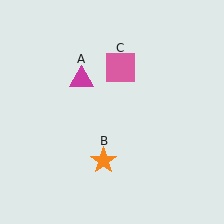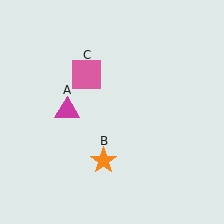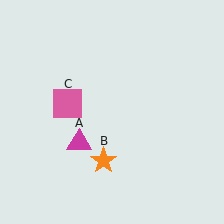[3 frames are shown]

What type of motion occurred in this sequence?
The magenta triangle (object A), pink square (object C) rotated counterclockwise around the center of the scene.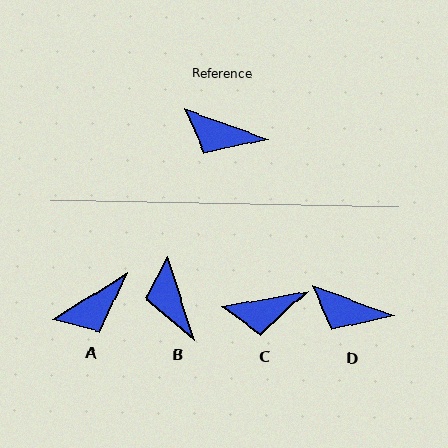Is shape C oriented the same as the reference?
No, it is off by about 30 degrees.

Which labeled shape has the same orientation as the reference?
D.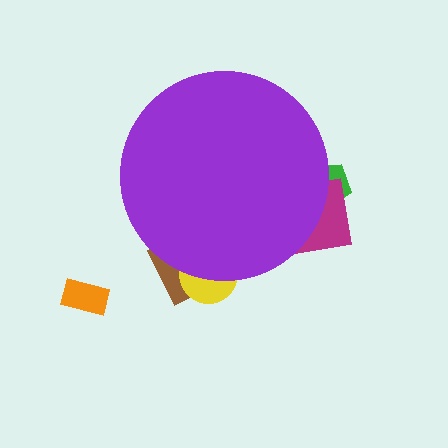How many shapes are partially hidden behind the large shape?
4 shapes are partially hidden.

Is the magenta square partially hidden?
Yes, the magenta square is partially hidden behind the purple circle.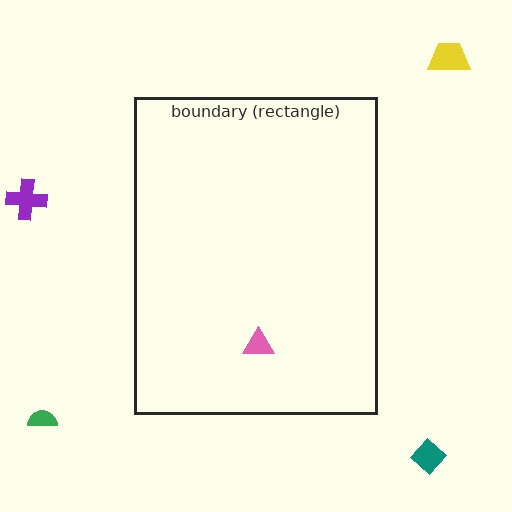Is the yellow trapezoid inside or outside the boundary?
Outside.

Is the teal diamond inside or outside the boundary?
Outside.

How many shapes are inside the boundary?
1 inside, 4 outside.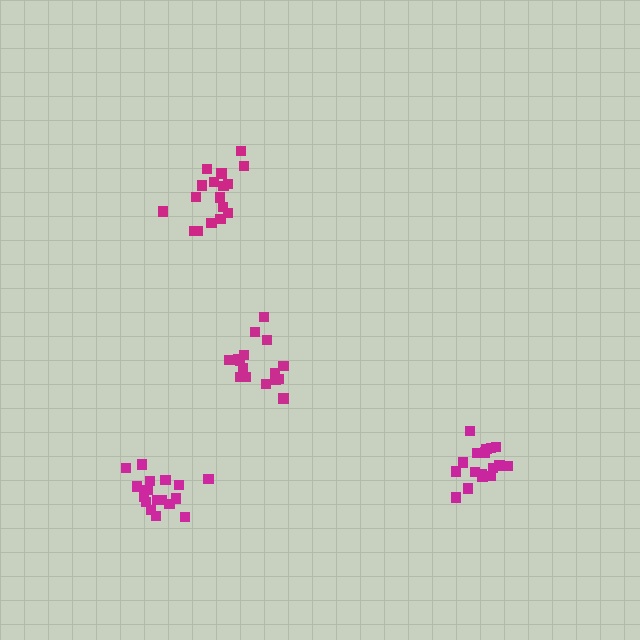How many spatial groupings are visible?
There are 4 spatial groupings.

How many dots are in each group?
Group 1: 16 dots, Group 2: 17 dots, Group 3: 17 dots, Group 4: 18 dots (68 total).